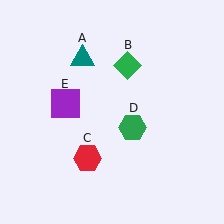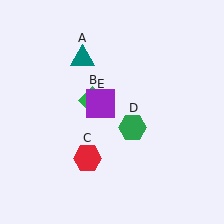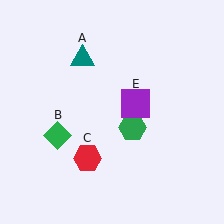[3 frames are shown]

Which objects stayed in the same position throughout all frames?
Teal triangle (object A) and red hexagon (object C) and green hexagon (object D) remained stationary.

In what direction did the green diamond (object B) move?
The green diamond (object B) moved down and to the left.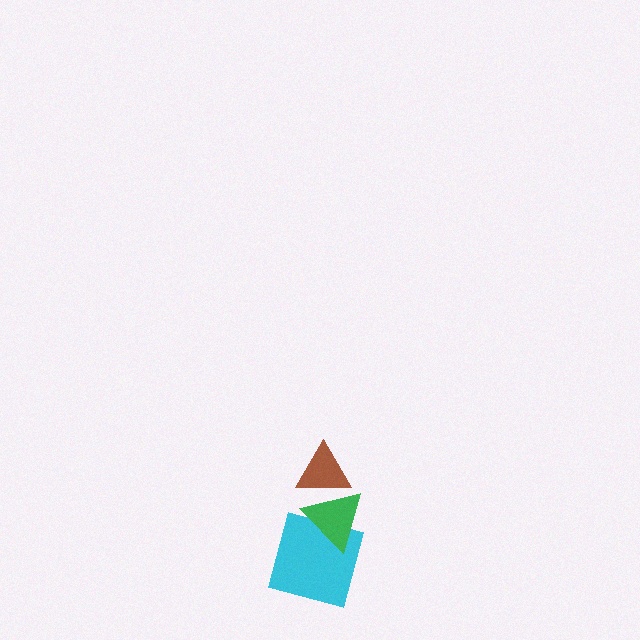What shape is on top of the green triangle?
The brown triangle is on top of the green triangle.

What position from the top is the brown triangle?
The brown triangle is 1st from the top.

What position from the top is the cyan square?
The cyan square is 3rd from the top.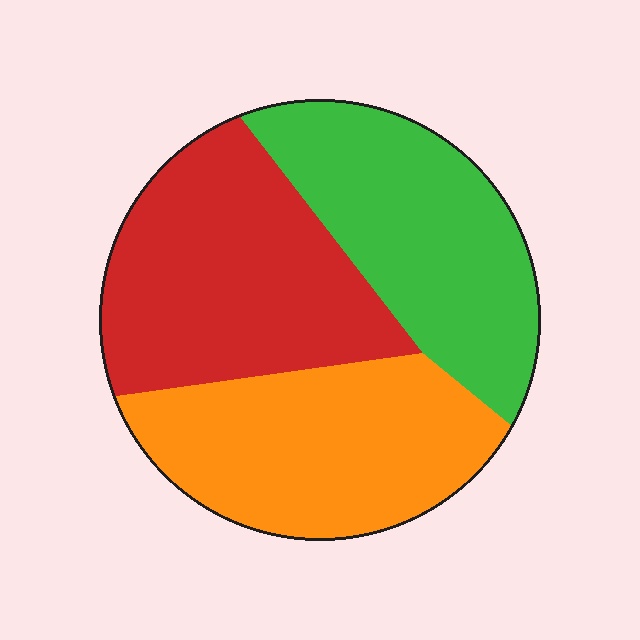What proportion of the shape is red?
Red covers about 35% of the shape.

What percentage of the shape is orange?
Orange takes up about one third (1/3) of the shape.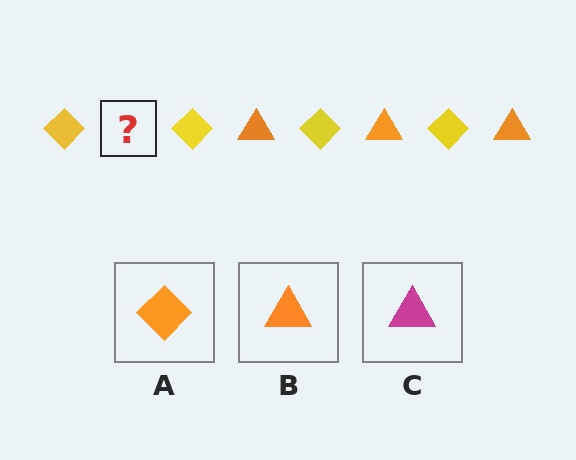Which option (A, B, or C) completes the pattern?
B.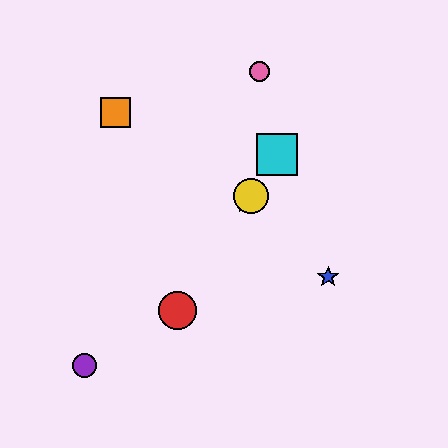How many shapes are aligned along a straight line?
4 shapes (the red circle, the green star, the yellow circle, the cyan square) are aligned along a straight line.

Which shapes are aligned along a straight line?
The red circle, the green star, the yellow circle, the cyan square are aligned along a straight line.